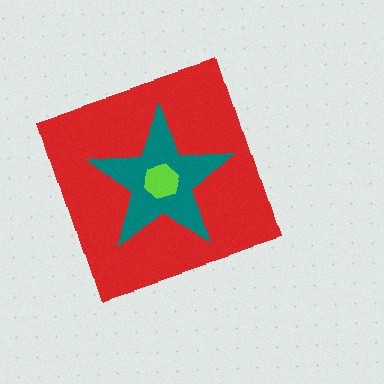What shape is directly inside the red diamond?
The teal star.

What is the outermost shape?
The red diamond.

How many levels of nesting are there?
3.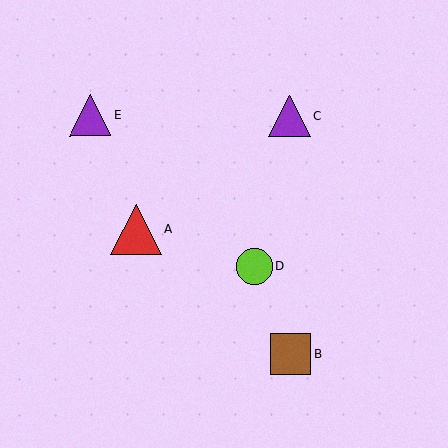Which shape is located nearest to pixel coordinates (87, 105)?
The purple triangle (labeled E) at (90, 115) is nearest to that location.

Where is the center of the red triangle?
The center of the red triangle is at (136, 230).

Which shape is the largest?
The red triangle (labeled A) is the largest.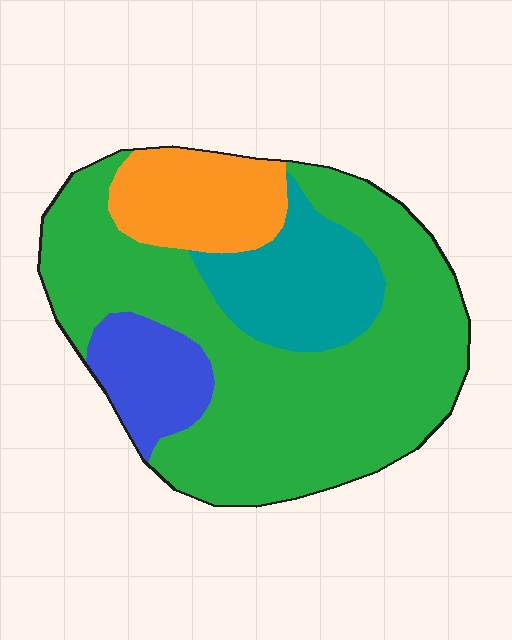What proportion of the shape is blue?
Blue takes up about one tenth (1/10) of the shape.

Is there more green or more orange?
Green.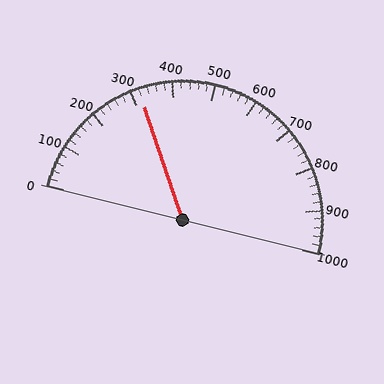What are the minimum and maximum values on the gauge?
The gauge ranges from 0 to 1000.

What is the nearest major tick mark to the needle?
The nearest major tick mark is 300.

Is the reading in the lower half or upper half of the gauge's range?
The reading is in the lower half of the range (0 to 1000).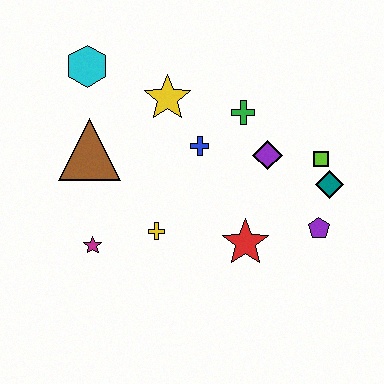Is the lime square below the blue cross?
Yes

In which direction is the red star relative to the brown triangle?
The red star is to the right of the brown triangle.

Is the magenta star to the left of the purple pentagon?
Yes